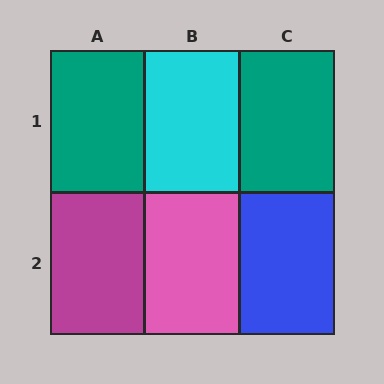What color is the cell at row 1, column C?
Teal.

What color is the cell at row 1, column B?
Cyan.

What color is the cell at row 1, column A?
Teal.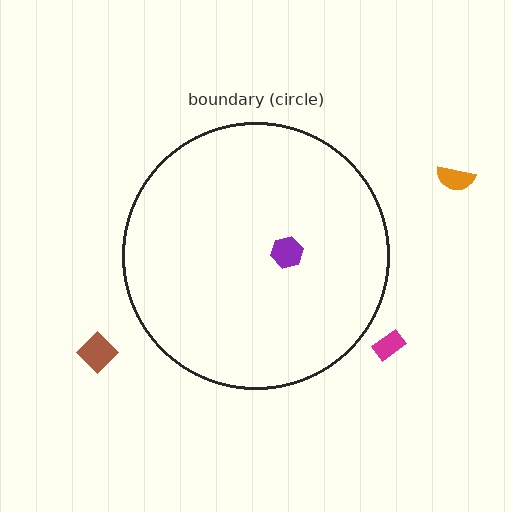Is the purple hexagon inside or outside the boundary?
Inside.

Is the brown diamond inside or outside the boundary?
Outside.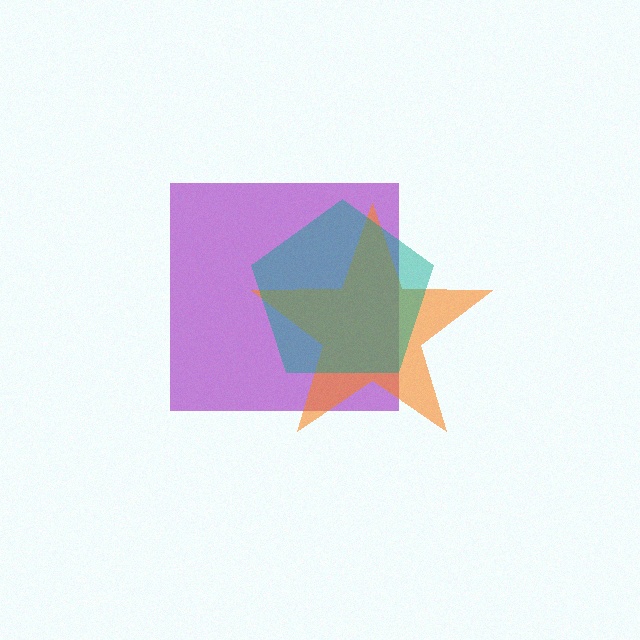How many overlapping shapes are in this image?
There are 3 overlapping shapes in the image.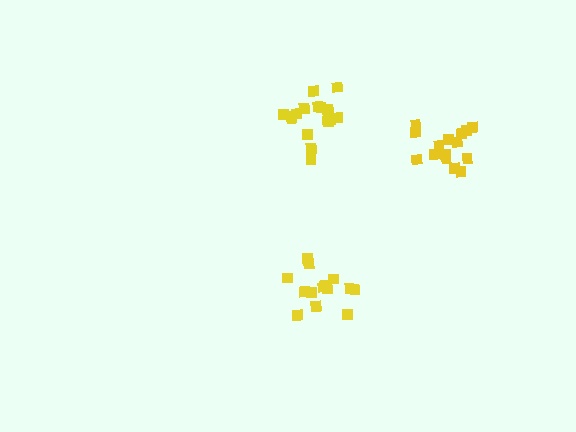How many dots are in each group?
Group 1: 17 dots, Group 2: 15 dots, Group 3: 14 dots (46 total).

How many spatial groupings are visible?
There are 3 spatial groupings.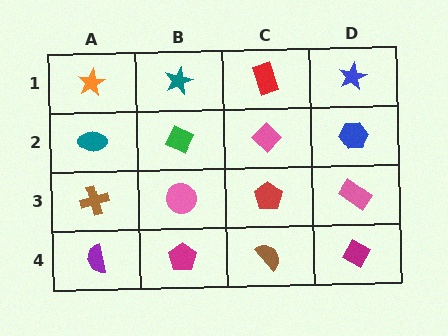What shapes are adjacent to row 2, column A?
An orange star (row 1, column A), a brown cross (row 3, column A), a green diamond (row 2, column B).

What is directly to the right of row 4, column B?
A brown semicircle.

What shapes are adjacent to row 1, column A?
A teal ellipse (row 2, column A), a teal star (row 1, column B).